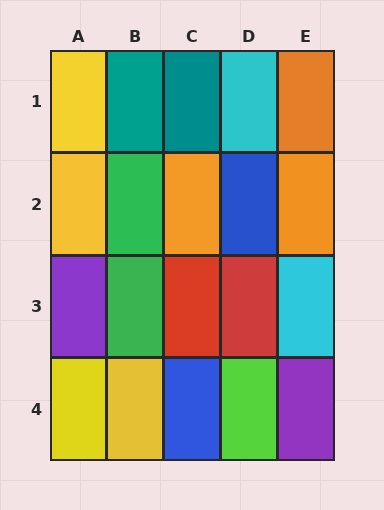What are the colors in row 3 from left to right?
Purple, green, red, red, cyan.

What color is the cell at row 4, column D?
Lime.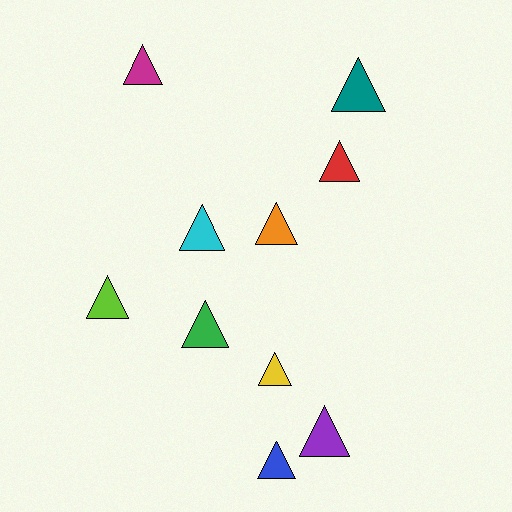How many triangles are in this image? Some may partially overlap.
There are 10 triangles.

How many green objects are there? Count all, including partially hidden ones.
There is 1 green object.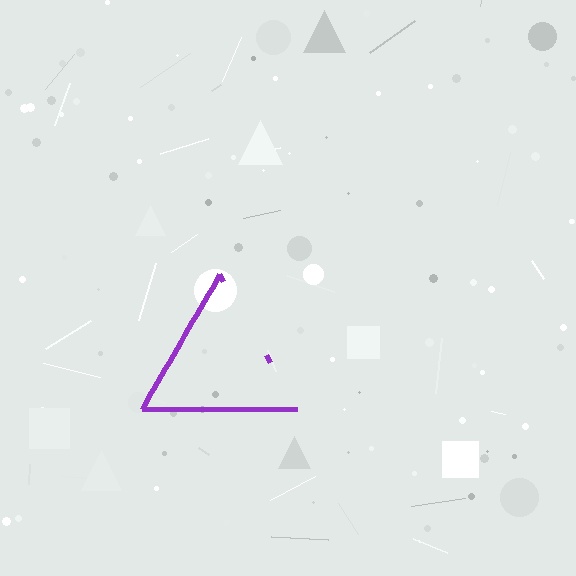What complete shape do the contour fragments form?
The contour fragments form a triangle.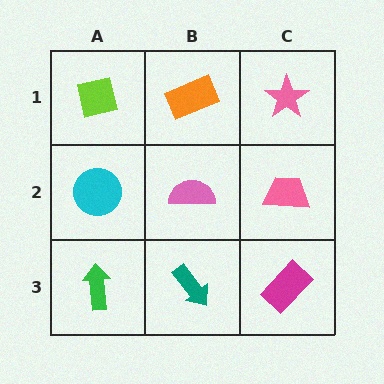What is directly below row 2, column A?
A green arrow.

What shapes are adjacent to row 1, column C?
A pink trapezoid (row 2, column C), an orange rectangle (row 1, column B).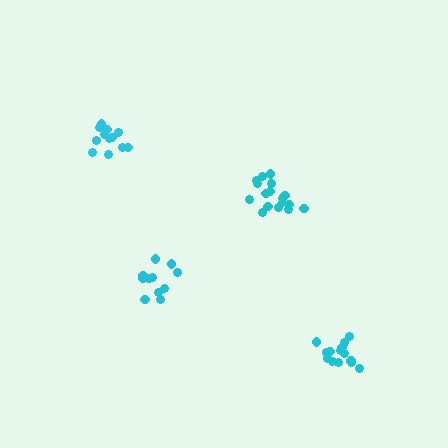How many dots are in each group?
Group 1: 11 dots, Group 2: 14 dots, Group 3: 13 dots, Group 4: 17 dots (55 total).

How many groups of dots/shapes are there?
There are 4 groups.